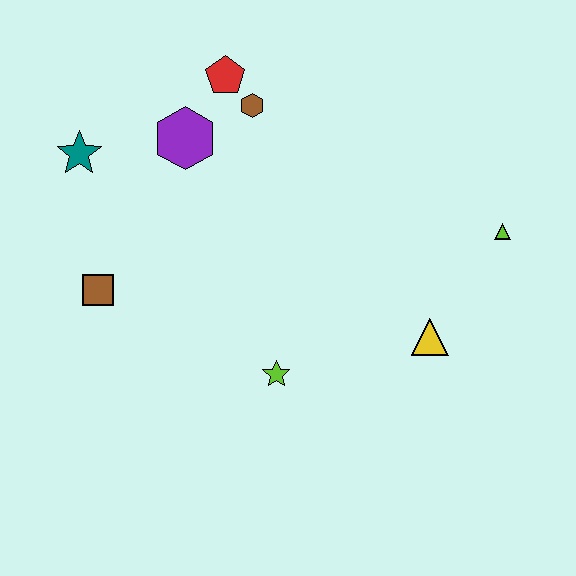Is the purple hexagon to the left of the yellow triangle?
Yes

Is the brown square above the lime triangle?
No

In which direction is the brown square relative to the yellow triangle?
The brown square is to the left of the yellow triangle.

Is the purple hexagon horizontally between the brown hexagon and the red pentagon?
No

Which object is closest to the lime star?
The yellow triangle is closest to the lime star.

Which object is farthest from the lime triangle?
The teal star is farthest from the lime triangle.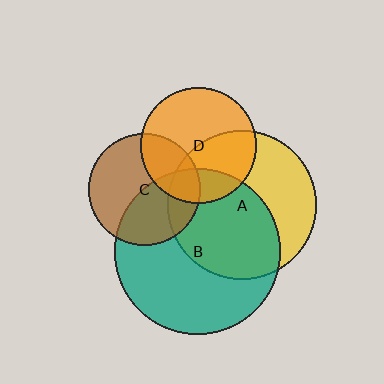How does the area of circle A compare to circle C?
Approximately 1.8 times.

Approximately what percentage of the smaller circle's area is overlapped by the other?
Approximately 45%.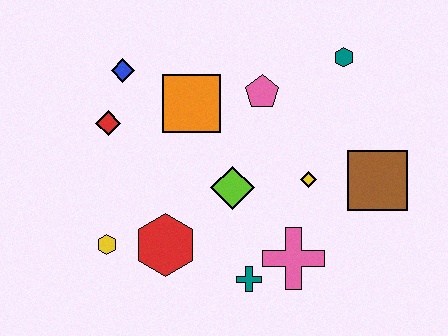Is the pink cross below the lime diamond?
Yes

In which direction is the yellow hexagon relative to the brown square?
The yellow hexagon is to the left of the brown square.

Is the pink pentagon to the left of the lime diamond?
No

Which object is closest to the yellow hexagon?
The red hexagon is closest to the yellow hexagon.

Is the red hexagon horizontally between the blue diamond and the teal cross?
Yes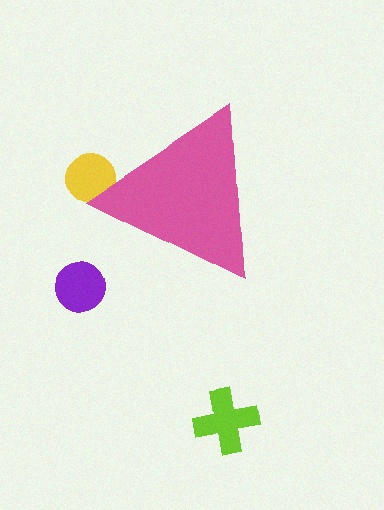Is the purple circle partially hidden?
No, the purple circle is fully visible.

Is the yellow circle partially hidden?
Yes, the yellow circle is partially hidden behind the pink triangle.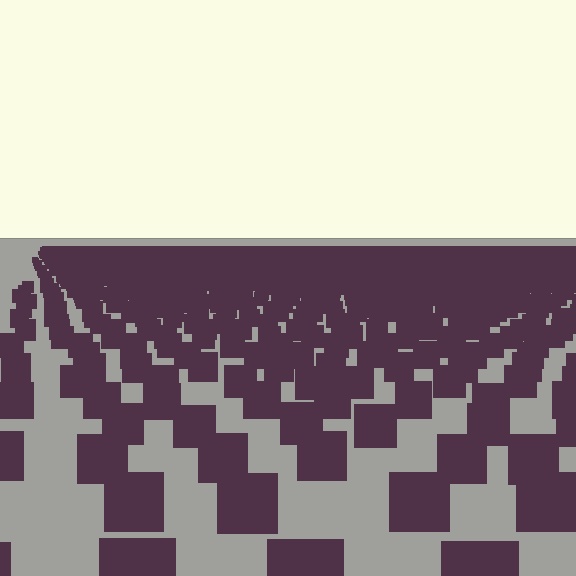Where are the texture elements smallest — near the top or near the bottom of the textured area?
Near the top.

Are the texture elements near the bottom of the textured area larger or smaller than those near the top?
Larger. Near the bottom, elements are closer to the viewer and appear at a bigger on-screen size.